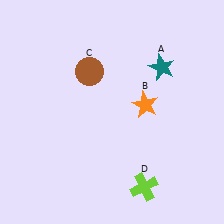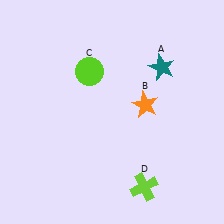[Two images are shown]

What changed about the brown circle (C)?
In Image 1, C is brown. In Image 2, it changed to lime.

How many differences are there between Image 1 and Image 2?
There is 1 difference between the two images.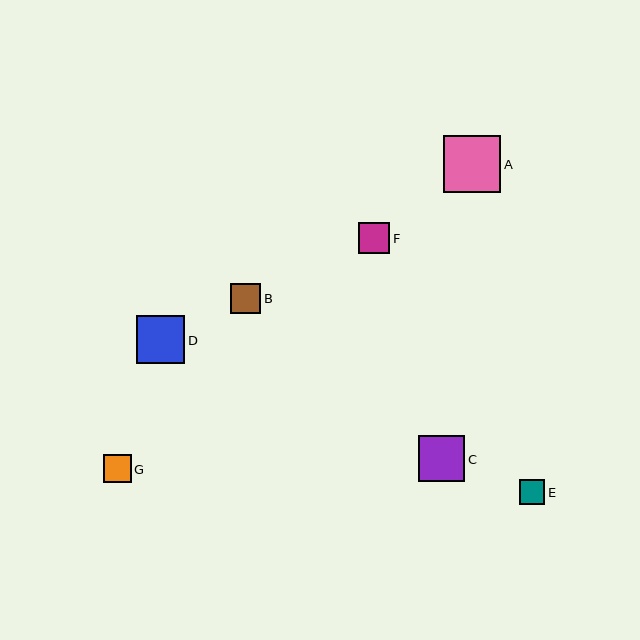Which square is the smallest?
Square E is the smallest with a size of approximately 25 pixels.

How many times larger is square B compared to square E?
Square B is approximately 1.2 times the size of square E.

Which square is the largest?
Square A is the largest with a size of approximately 58 pixels.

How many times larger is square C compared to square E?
Square C is approximately 1.8 times the size of square E.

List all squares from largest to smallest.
From largest to smallest: A, D, C, F, B, G, E.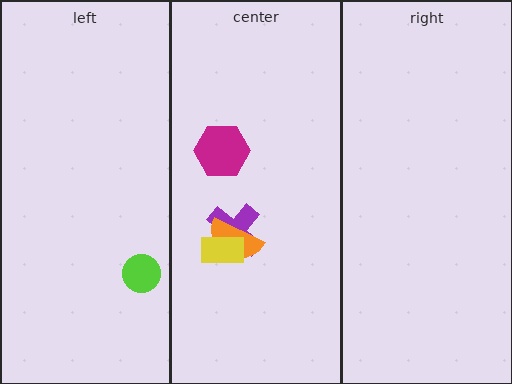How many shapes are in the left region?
1.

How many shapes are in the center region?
4.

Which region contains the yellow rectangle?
The center region.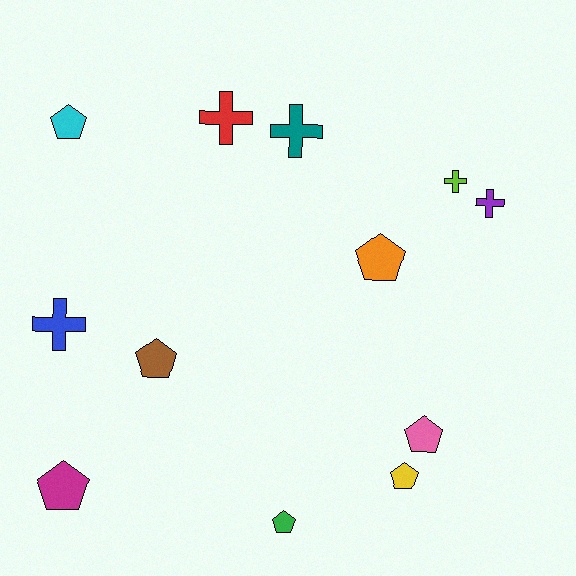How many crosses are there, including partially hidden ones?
There are 5 crosses.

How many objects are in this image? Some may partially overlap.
There are 12 objects.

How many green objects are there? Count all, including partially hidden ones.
There is 1 green object.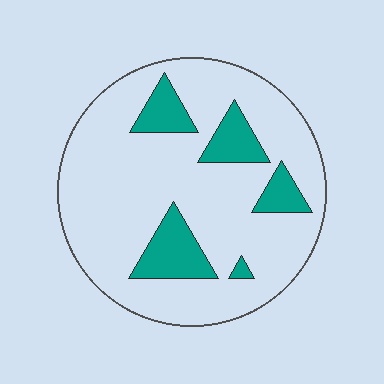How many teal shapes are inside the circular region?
5.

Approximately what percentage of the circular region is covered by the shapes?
Approximately 20%.